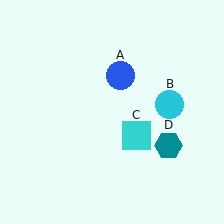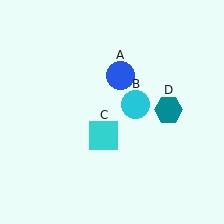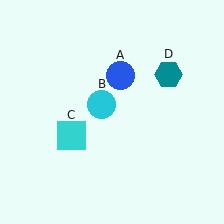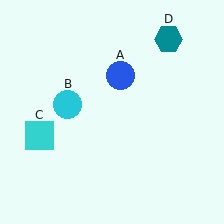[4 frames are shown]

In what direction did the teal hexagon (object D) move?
The teal hexagon (object D) moved up.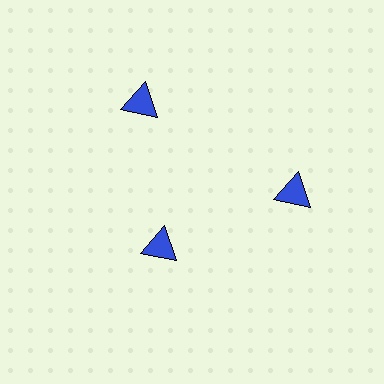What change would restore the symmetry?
The symmetry would be restored by moving it outward, back onto the ring so that all 3 triangles sit at equal angles and equal distance from the center.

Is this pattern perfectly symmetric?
No. The 3 blue triangles are arranged in a ring, but one element near the 7 o'clock position is pulled inward toward the center, breaking the 3-fold rotational symmetry.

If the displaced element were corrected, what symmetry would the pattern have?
It would have 3-fold rotational symmetry — the pattern would map onto itself every 120 degrees.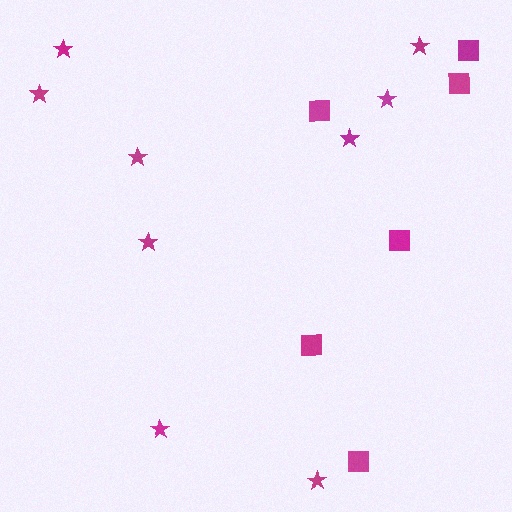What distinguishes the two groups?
There are 2 groups: one group of squares (6) and one group of stars (9).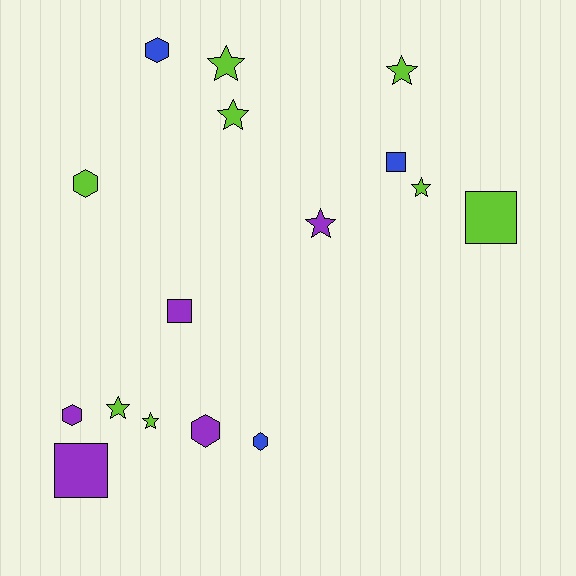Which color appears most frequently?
Lime, with 8 objects.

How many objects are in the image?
There are 16 objects.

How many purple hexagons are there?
There are 2 purple hexagons.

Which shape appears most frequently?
Star, with 7 objects.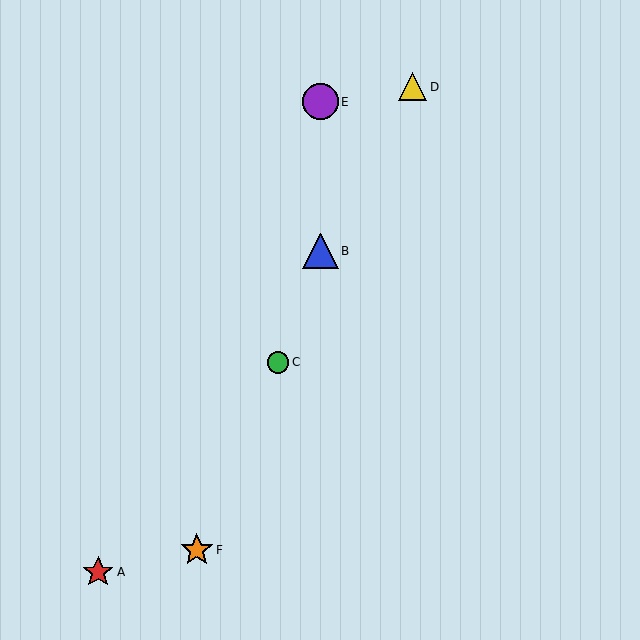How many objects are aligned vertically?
2 objects (B, E) are aligned vertically.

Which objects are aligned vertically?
Objects B, E are aligned vertically.